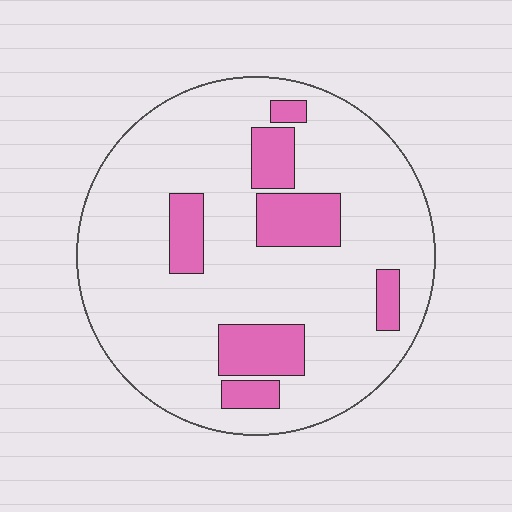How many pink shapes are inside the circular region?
7.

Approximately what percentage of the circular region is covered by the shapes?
Approximately 20%.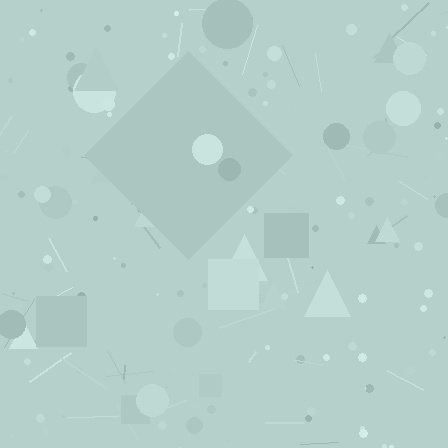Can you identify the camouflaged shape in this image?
The camouflaged shape is a diamond.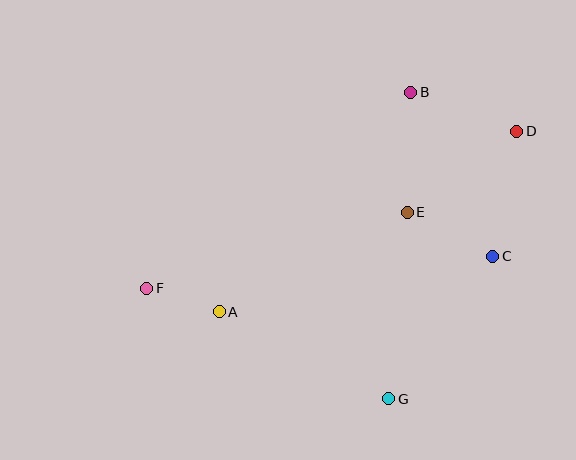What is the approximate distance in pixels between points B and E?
The distance between B and E is approximately 120 pixels.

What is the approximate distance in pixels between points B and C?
The distance between B and C is approximately 184 pixels.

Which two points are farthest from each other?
Points D and F are farthest from each other.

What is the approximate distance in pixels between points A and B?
The distance between A and B is approximately 291 pixels.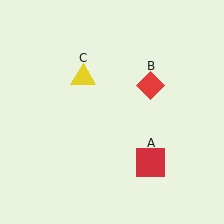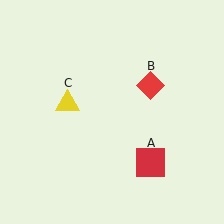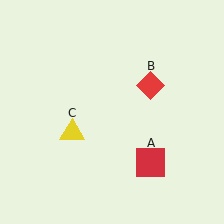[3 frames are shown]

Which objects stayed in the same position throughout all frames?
Red square (object A) and red diamond (object B) remained stationary.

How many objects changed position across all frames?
1 object changed position: yellow triangle (object C).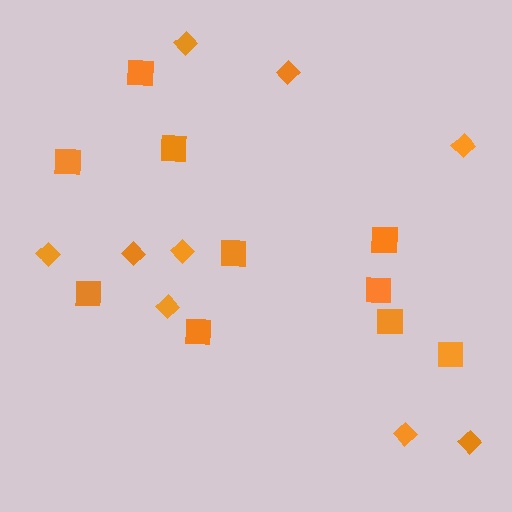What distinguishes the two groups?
There are 2 groups: one group of squares (10) and one group of diamonds (9).